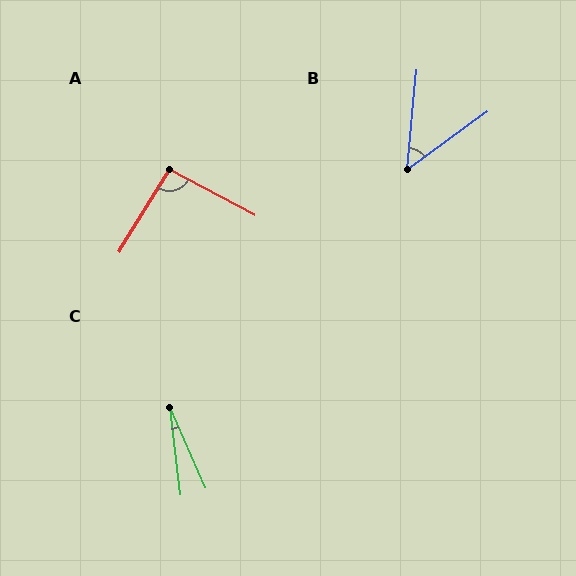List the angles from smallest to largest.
C (17°), B (48°), A (94°).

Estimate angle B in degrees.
Approximately 48 degrees.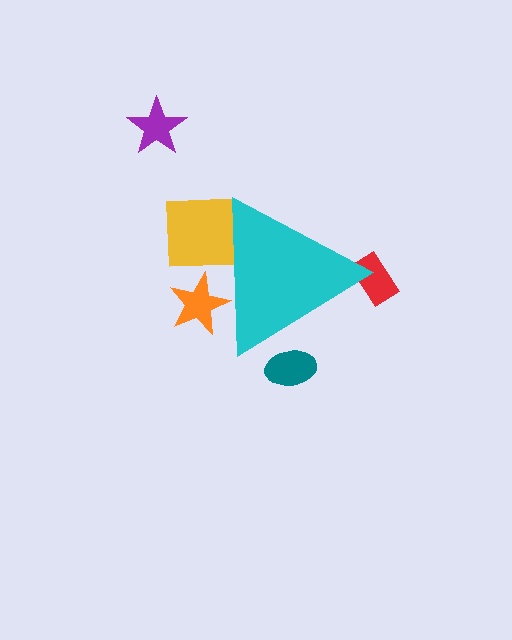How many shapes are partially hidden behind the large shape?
4 shapes are partially hidden.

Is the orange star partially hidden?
Yes, the orange star is partially hidden behind the cyan triangle.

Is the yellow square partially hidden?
Yes, the yellow square is partially hidden behind the cyan triangle.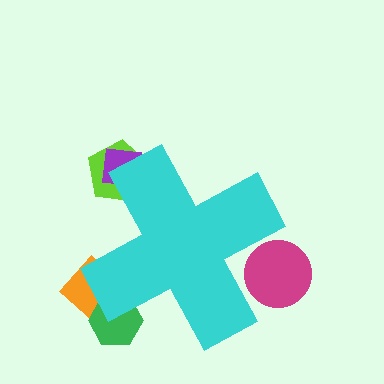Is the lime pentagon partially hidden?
Yes, the lime pentagon is partially hidden behind the cyan cross.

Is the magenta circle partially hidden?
Yes, the magenta circle is partially hidden behind the cyan cross.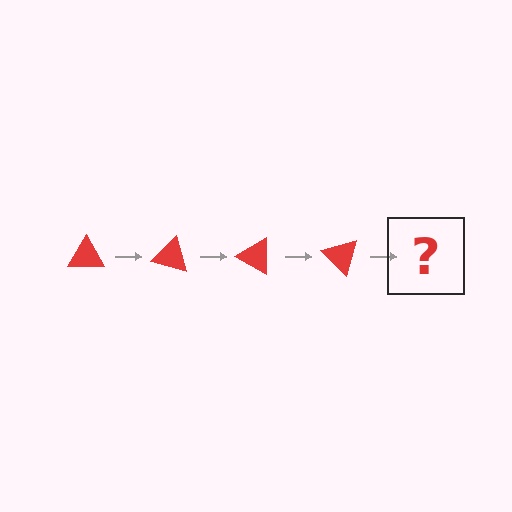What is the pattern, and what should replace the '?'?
The pattern is that the triangle rotates 15 degrees each step. The '?' should be a red triangle rotated 60 degrees.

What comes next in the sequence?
The next element should be a red triangle rotated 60 degrees.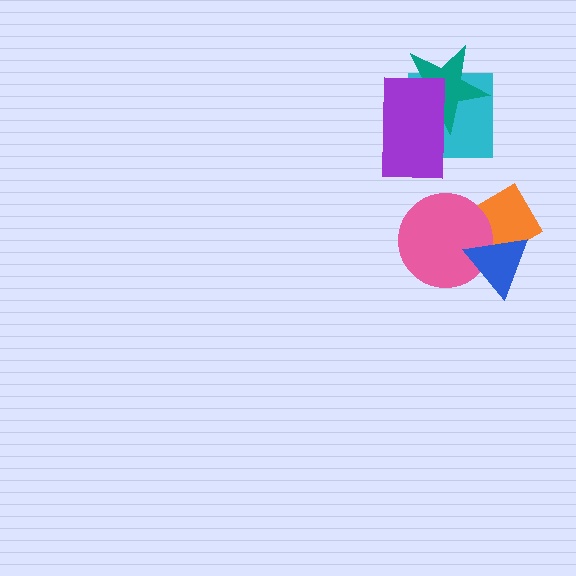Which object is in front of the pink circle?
The blue triangle is in front of the pink circle.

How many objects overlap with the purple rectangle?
2 objects overlap with the purple rectangle.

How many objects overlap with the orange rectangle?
2 objects overlap with the orange rectangle.